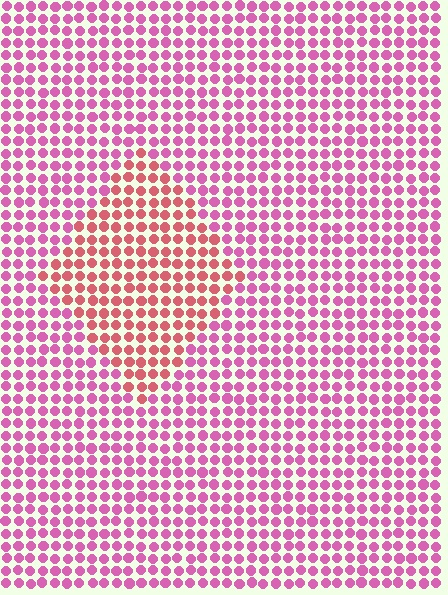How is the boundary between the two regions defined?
The boundary is defined purely by a slight shift in hue (about 34 degrees). Spacing, size, and orientation are identical on both sides.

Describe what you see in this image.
The image is filled with small pink elements in a uniform arrangement. A diamond-shaped region is visible where the elements are tinted to a slightly different hue, forming a subtle color boundary.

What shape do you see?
I see a diamond.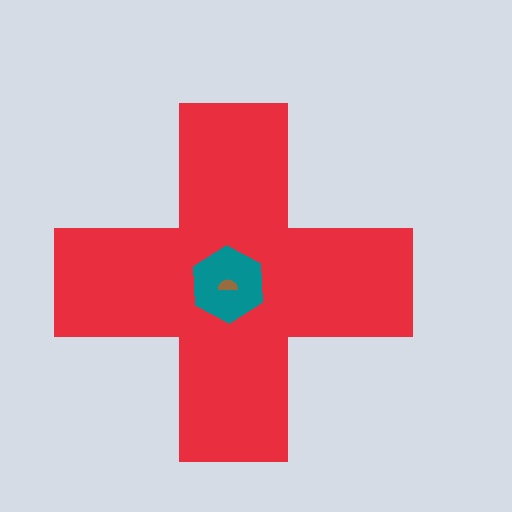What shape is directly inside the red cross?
The teal hexagon.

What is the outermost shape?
The red cross.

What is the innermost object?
The brown semicircle.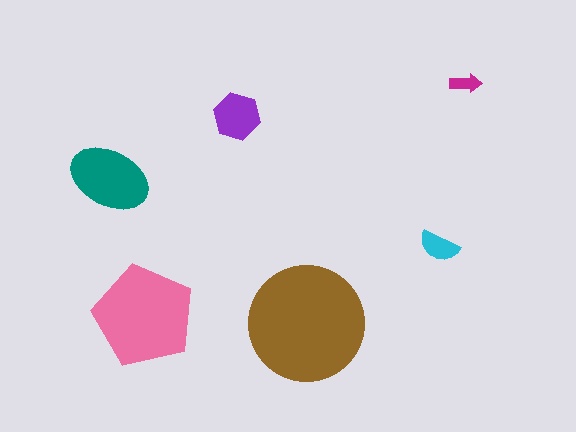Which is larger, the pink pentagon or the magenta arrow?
The pink pentagon.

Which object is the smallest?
The magenta arrow.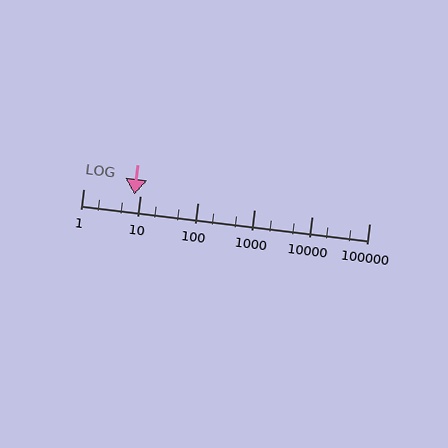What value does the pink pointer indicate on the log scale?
The pointer indicates approximately 7.9.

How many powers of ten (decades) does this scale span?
The scale spans 5 decades, from 1 to 100000.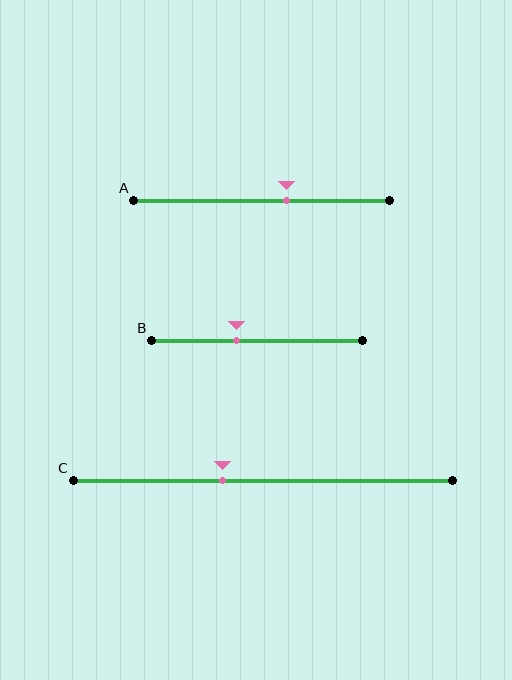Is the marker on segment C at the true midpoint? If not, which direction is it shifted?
No, the marker on segment C is shifted to the left by about 11% of the segment length.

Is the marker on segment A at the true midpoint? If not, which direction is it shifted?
No, the marker on segment A is shifted to the right by about 10% of the segment length.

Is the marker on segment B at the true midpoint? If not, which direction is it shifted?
No, the marker on segment B is shifted to the left by about 10% of the segment length.